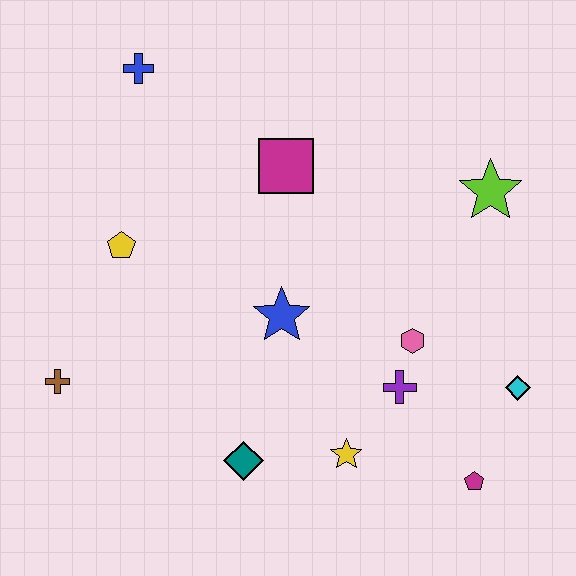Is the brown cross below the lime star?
Yes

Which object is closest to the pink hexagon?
The purple cross is closest to the pink hexagon.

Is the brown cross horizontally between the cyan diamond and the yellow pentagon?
No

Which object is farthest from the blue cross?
The magenta pentagon is farthest from the blue cross.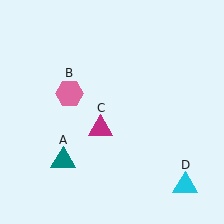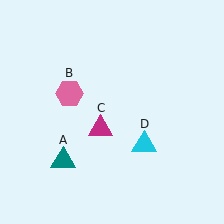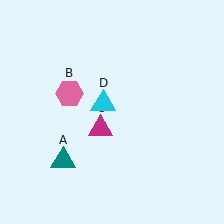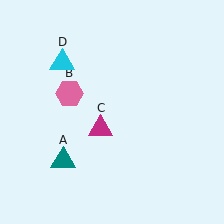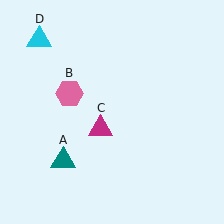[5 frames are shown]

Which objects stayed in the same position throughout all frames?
Teal triangle (object A) and pink hexagon (object B) and magenta triangle (object C) remained stationary.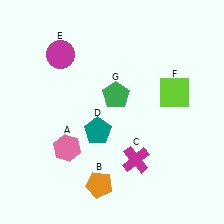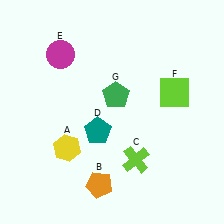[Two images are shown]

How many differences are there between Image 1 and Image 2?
There are 2 differences between the two images.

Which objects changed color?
A changed from pink to yellow. C changed from magenta to lime.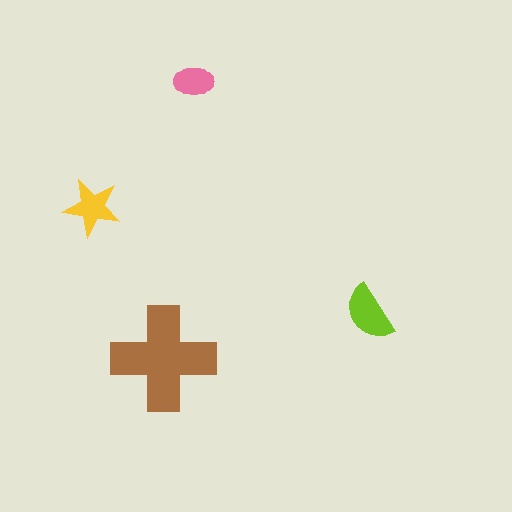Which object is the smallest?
The pink ellipse.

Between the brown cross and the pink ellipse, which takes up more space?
The brown cross.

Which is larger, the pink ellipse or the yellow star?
The yellow star.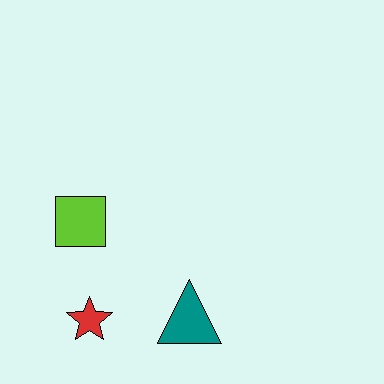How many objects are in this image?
There are 3 objects.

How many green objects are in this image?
There are no green objects.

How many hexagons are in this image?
There are no hexagons.